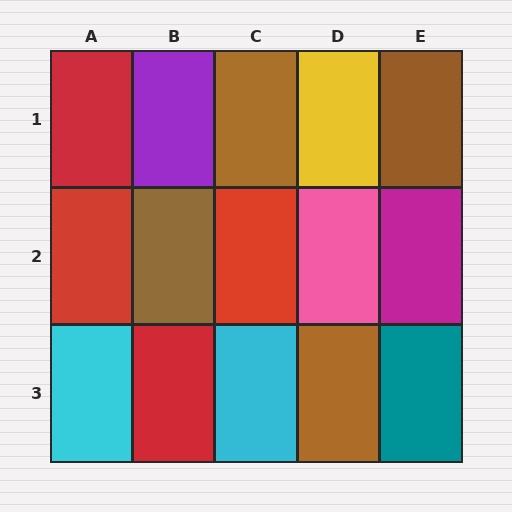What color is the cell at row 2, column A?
Red.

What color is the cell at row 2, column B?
Brown.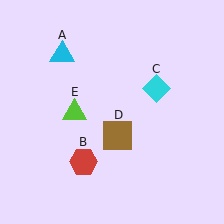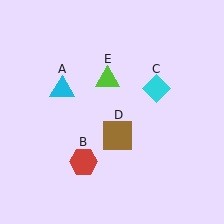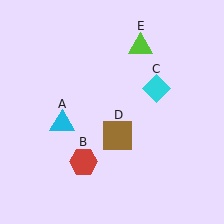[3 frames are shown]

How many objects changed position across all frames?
2 objects changed position: cyan triangle (object A), lime triangle (object E).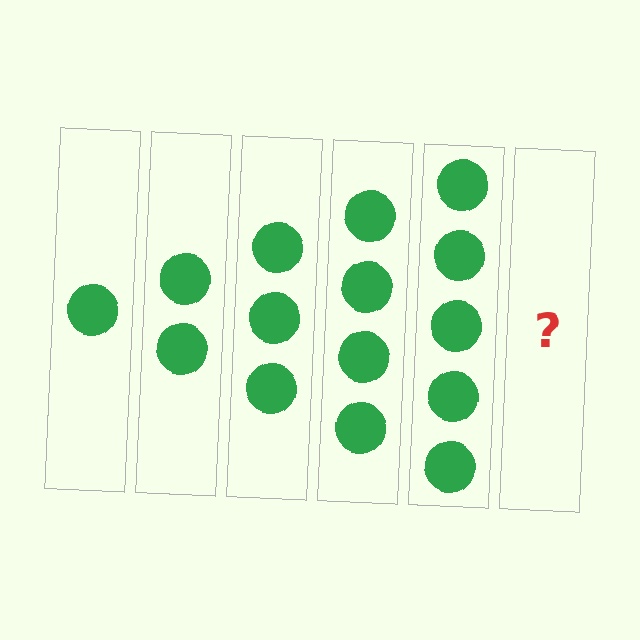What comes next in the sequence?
The next element should be 6 circles.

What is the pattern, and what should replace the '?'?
The pattern is that each step adds one more circle. The '?' should be 6 circles.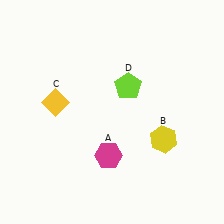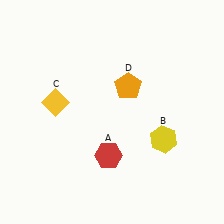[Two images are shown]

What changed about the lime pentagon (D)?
In Image 1, D is lime. In Image 2, it changed to orange.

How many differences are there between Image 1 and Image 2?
There are 2 differences between the two images.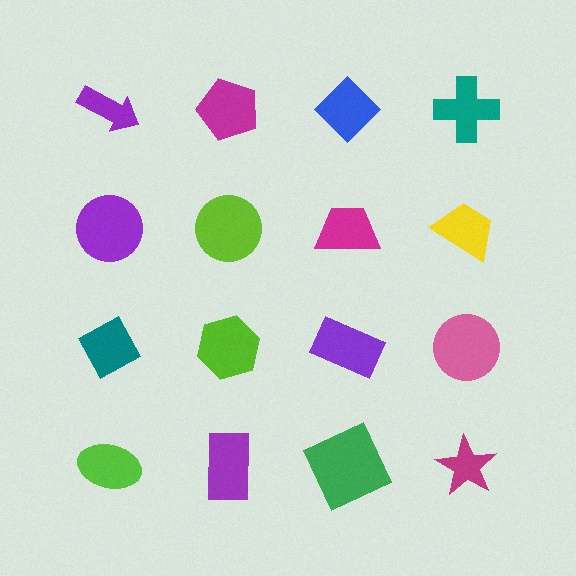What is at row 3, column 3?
A purple rectangle.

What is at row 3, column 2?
A lime hexagon.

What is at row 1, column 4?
A teal cross.